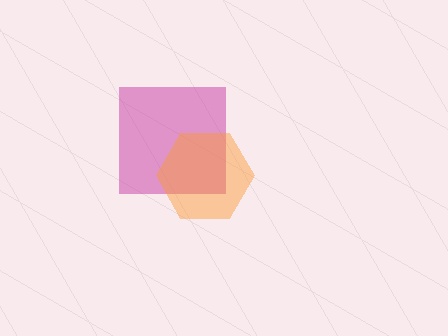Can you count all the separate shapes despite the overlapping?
Yes, there are 2 separate shapes.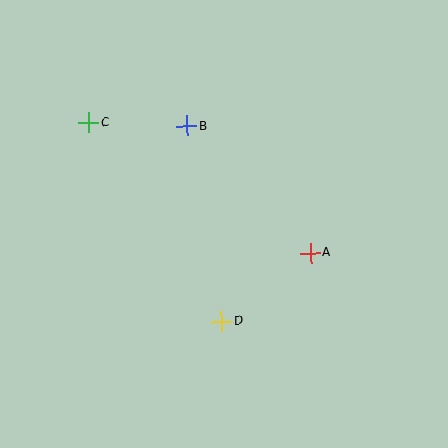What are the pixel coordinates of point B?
Point B is at (187, 126).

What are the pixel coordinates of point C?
Point C is at (89, 123).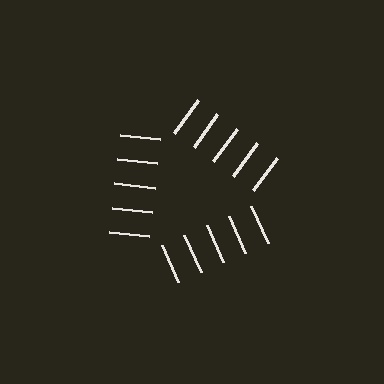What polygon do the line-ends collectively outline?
An illusory triangle — the line segments terminate on its edges but no continuous stroke is drawn.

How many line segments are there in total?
15 — 5 along each of the 3 edges.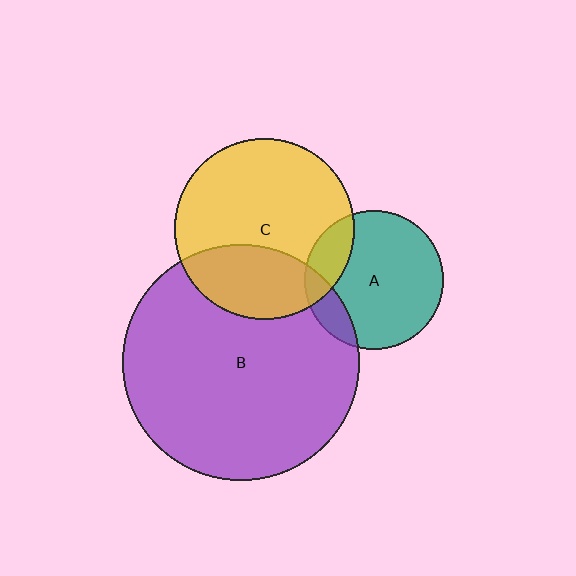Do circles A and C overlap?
Yes.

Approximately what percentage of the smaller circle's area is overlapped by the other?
Approximately 20%.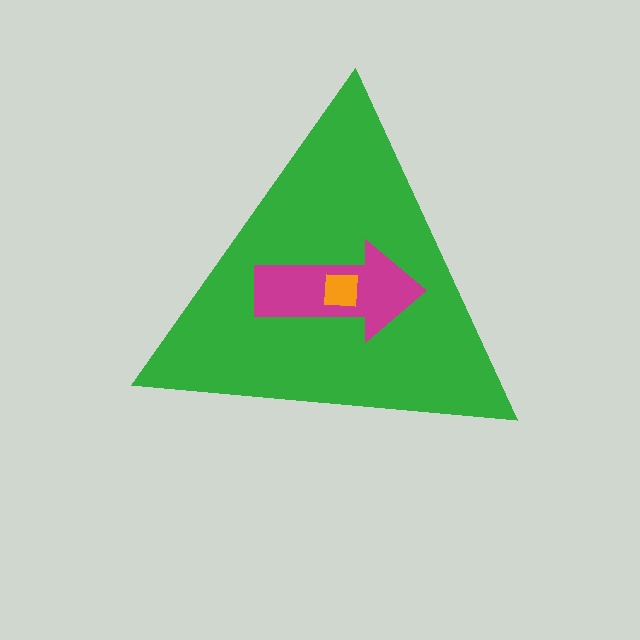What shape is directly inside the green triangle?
The magenta arrow.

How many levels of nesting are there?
3.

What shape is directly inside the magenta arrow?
The orange square.